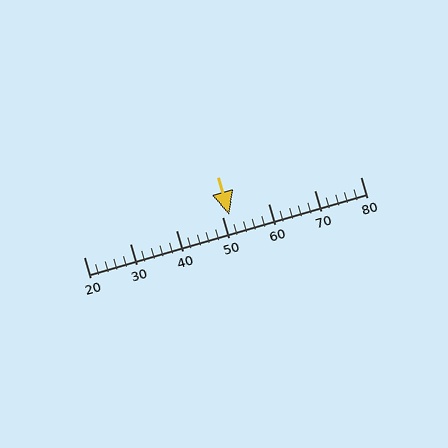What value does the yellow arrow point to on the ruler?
The yellow arrow points to approximately 52.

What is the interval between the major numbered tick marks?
The major tick marks are spaced 10 units apart.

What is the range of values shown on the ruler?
The ruler shows values from 20 to 80.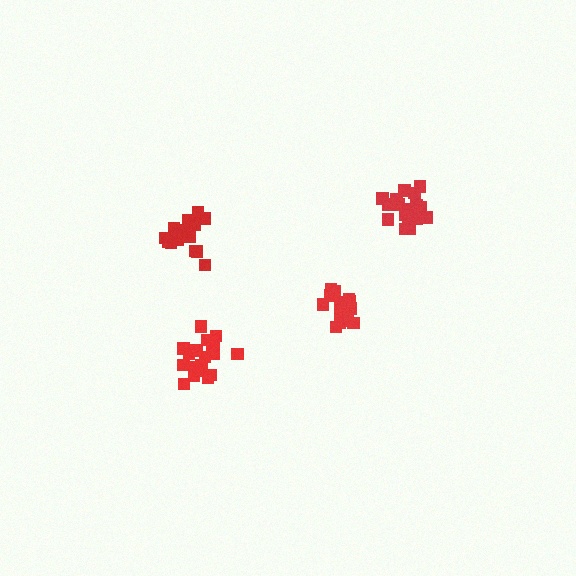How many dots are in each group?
Group 1: 17 dots, Group 2: 15 dots, Group 3: 20 dots, Group 4: 20 dots (72 total).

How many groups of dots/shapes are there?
There are 4 groups.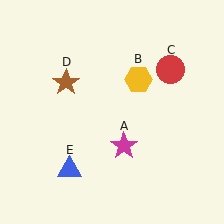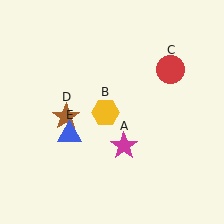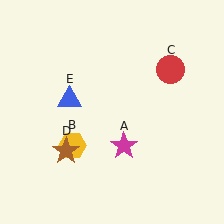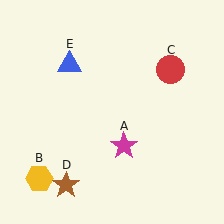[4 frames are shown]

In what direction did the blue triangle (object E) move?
The blue triangle (object E) moved up.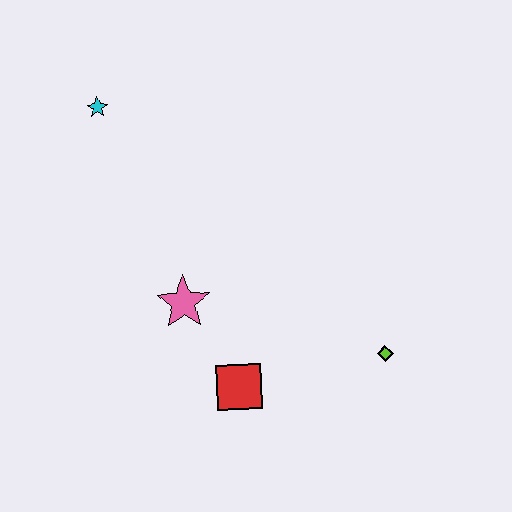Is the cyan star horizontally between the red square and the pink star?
No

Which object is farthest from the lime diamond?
The cyan star is farthest from the lime diamond.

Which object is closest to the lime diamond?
The red square is closest to the lime diamond.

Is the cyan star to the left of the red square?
Yes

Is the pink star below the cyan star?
Yes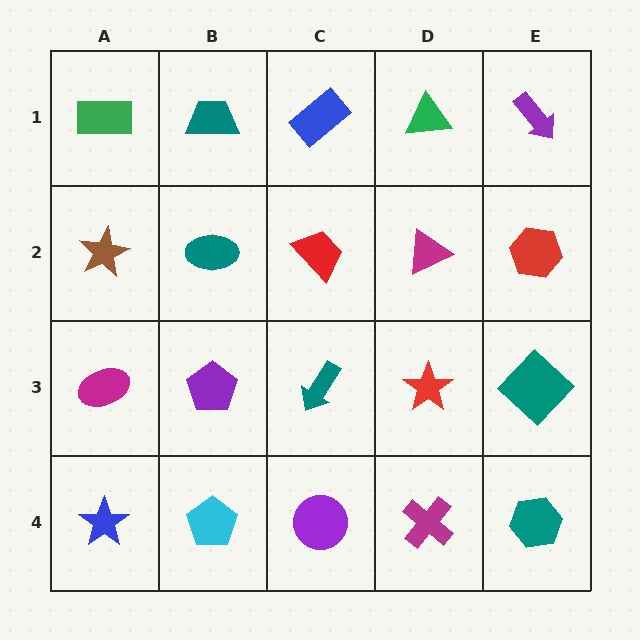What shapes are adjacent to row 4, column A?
A magenta ellipse (row 3, column A), a cyan pentagon (row 4, column B).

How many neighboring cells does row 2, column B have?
4.